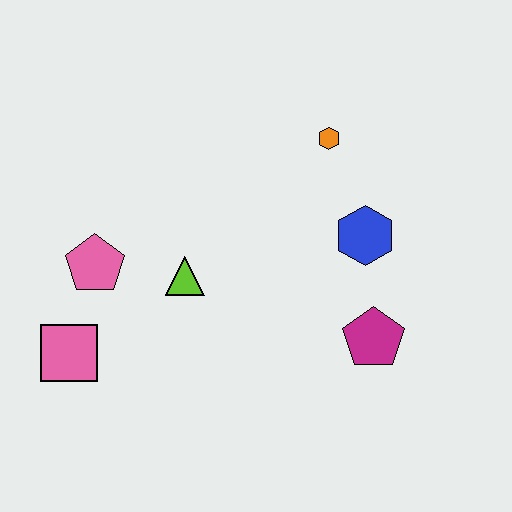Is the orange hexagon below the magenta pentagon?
No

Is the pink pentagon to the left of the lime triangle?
Yes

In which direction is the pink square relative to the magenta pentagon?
The pink square is to the left of the magenta pentagon.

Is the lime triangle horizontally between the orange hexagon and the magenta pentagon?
No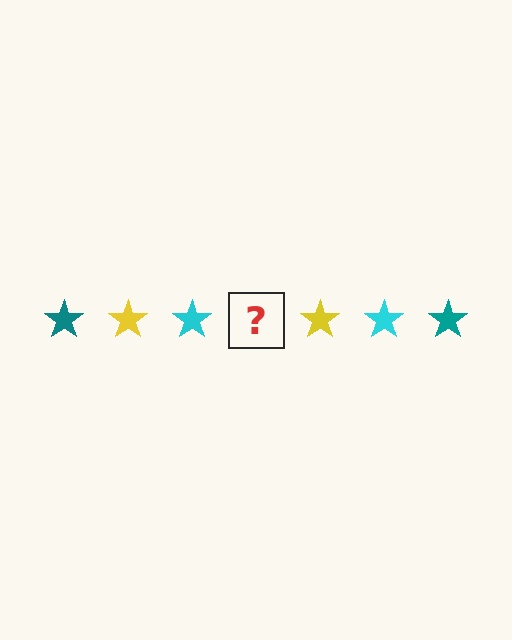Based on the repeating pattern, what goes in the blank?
The blank should be a teal star.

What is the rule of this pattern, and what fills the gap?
The rule is that the pattern cycles through teal, yellow, cyan stars. The gap should be filled with a teal star.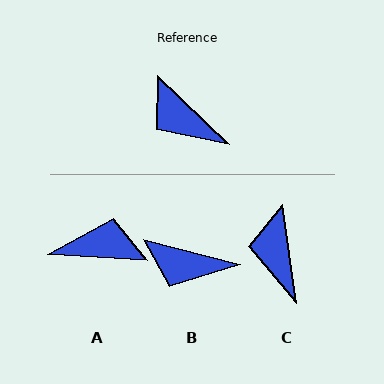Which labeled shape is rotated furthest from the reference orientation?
A, about 140 degrees away.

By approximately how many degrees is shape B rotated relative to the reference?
Approximately 29 degrees counter-clockwise.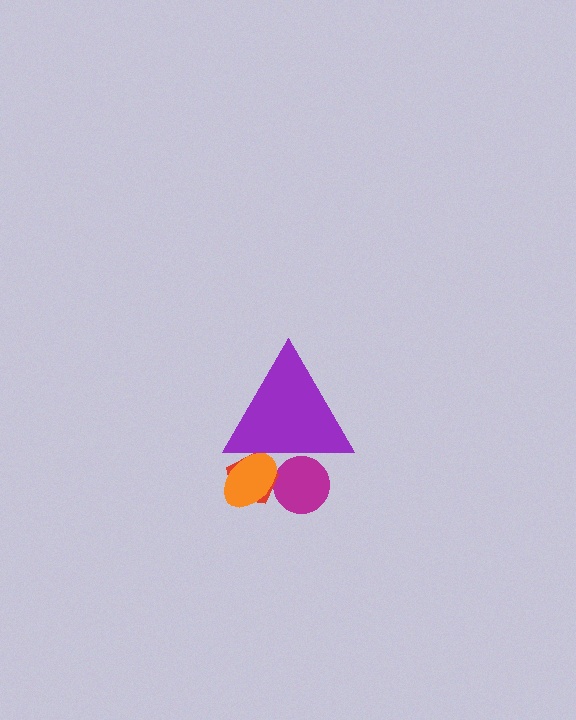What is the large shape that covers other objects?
A purple triangle.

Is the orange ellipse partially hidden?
Yes, the orange ellipse is partially hidden behind the purple triangle.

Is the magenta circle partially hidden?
Yes, the magenta circle is partially hidden behind the purple triangle.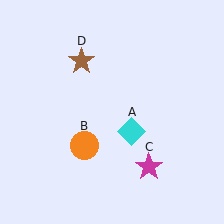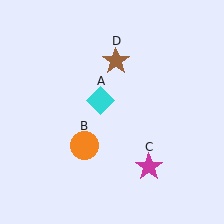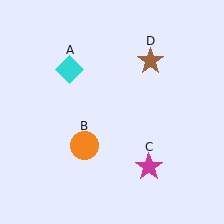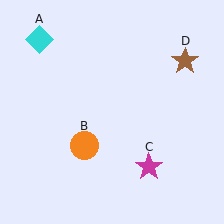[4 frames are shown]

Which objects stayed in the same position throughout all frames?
Orange circle (object B) and magenta star (object C) remained stationary.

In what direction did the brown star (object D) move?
The brown star (object D) moved right.